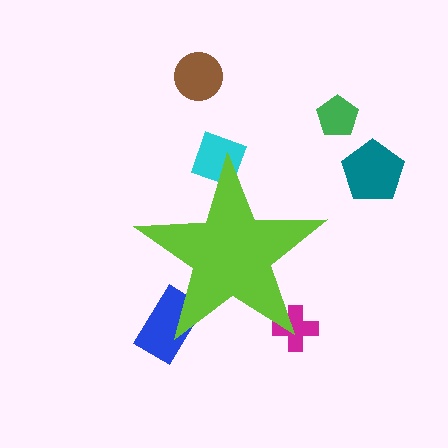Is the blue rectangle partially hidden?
Yes, the blue rectangle is partially hidden behind the lime star.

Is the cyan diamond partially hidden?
Yes, the cyan diamond is partially hidden behind the lime star.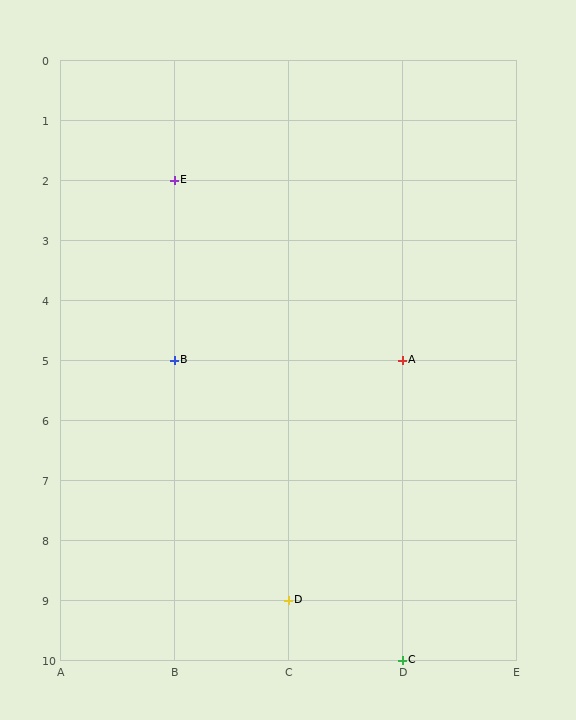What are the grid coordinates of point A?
Point A is at grid coordinates (D, 5).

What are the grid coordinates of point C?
Point C is at grid coordinates (D, 10).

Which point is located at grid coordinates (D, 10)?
Point C is at (D, 10).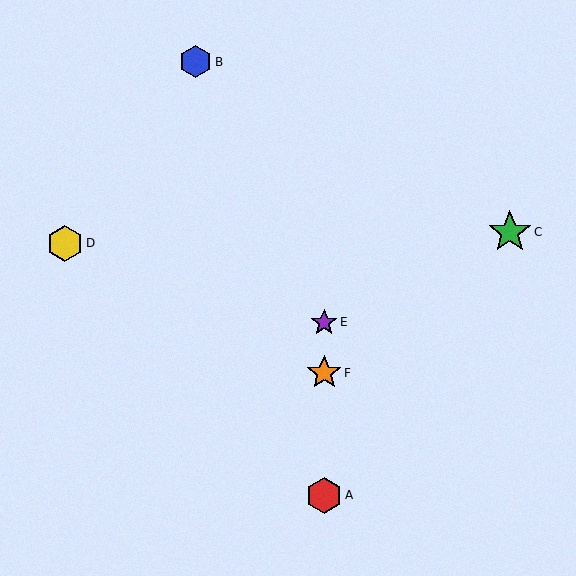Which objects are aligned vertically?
Objects A, E, F are aligned vertically.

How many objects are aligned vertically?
3 objects (A, E, F) are aligned vertically.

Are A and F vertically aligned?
Yes, both are at x≈324.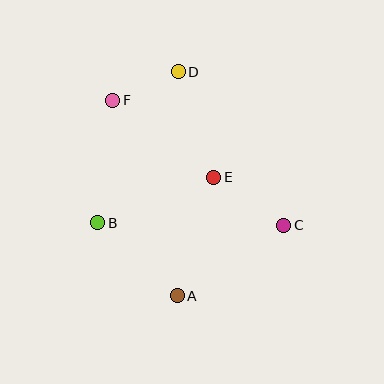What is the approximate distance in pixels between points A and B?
The distance between A and B is approximately 108 pixels.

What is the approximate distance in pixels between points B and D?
The distance between B and D is approximately 171 pixels.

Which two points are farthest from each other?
Points A and D are farthest from each other.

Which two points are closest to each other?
Points D and F are closest to each other.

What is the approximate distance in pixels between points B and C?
The distance between B and C is approximately 186 pixels.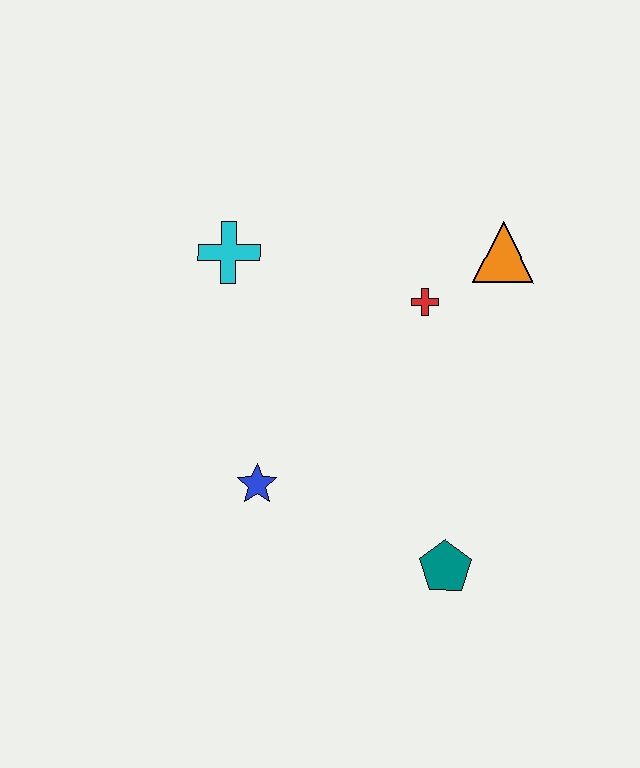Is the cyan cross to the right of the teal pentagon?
No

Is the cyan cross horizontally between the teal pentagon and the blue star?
No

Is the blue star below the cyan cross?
Yes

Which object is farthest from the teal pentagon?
The cyan cross is farthest from the teal pentagon.